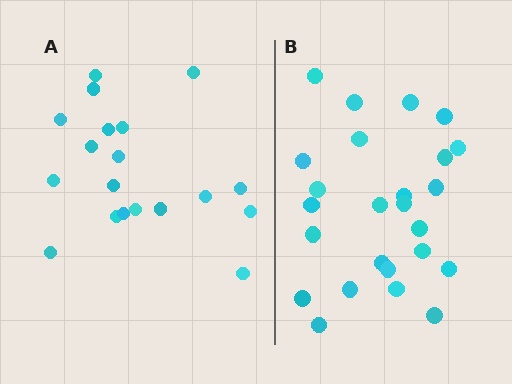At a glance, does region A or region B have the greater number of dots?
Region B (the right region) has more dots.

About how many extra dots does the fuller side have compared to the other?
Region B has about 6 more dots than region A.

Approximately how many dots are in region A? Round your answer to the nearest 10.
About 20 dots. (The exact count is 19, which rounds to 20.)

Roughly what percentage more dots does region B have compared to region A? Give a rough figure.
About 30% more.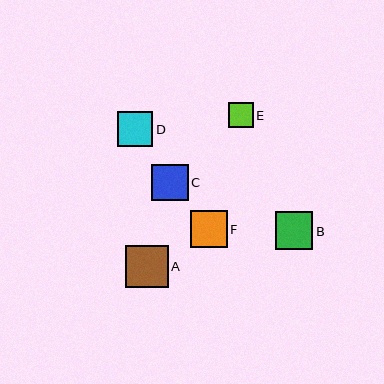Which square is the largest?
Square A is the largest with a size of approximately 42 pixels.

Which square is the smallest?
Square E is the smallest with a size of approximately 25 pixels.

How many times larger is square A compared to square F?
Square A is approximately 1.1 times the size of square F.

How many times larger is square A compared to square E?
Square A is approximately 1.7 times the size of square E.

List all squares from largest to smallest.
From largest to smallest: A, B, F, C, D, E.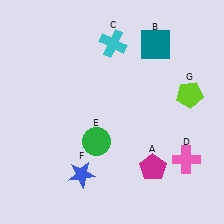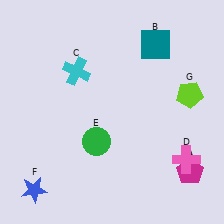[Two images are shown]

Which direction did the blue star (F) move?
The blue star (F) moved left.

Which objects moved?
The objects that moved are: the magenta pentagon (A), the cyan cross (C), the blue star (F).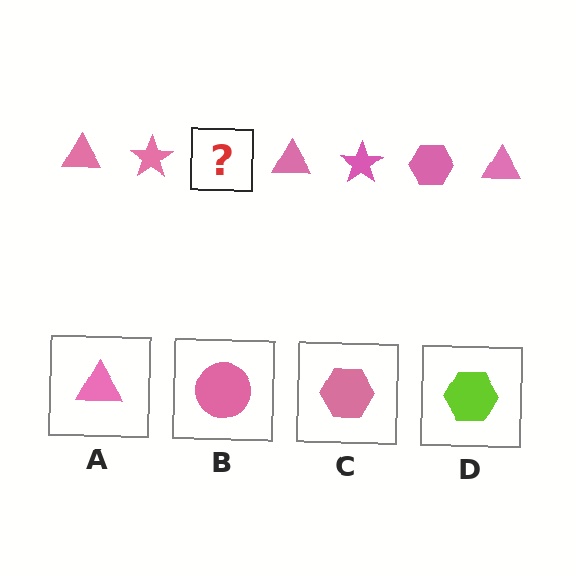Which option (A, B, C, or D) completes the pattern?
C.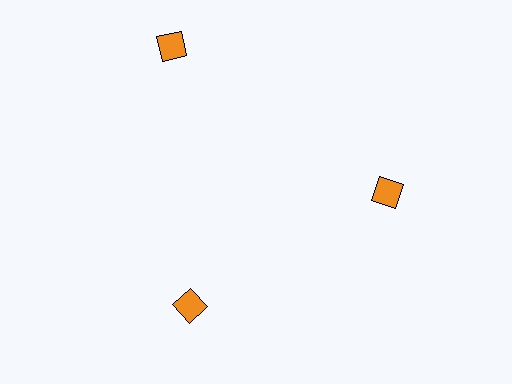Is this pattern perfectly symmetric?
No. The 3 orange squares are arranged in a ring, but one element near the 11 o'clock position is pushed outward from the center, breaking the 3-fold rotational symmetry.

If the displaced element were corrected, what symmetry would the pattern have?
It would have 3-fold rotational symmetry — the pattern would map onto itself every 120 degrees.